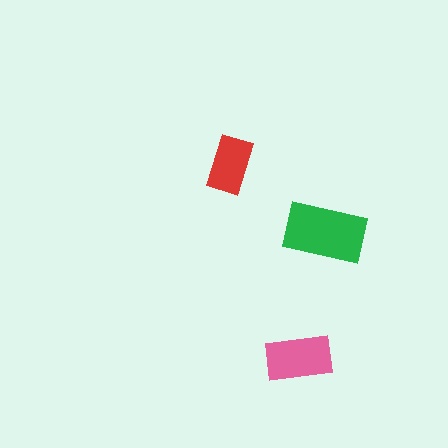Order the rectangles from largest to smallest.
the green one, the pink one, the red one.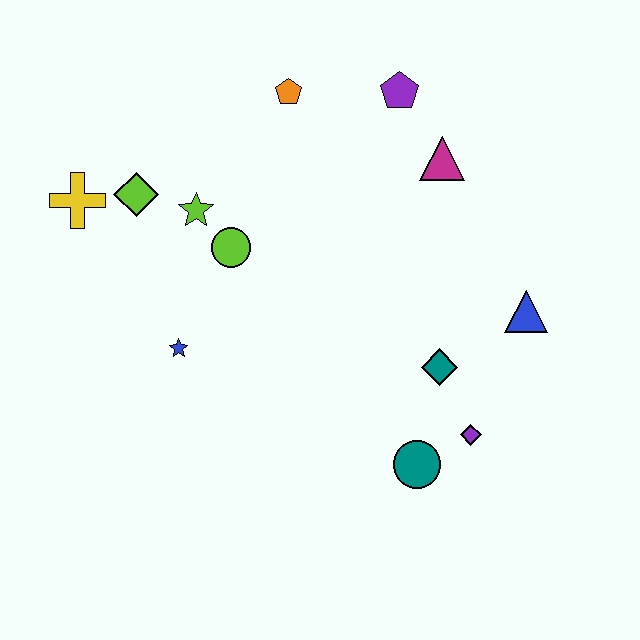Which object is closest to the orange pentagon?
The purple pentagon is closest to the orange pentagon.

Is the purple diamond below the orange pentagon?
Yes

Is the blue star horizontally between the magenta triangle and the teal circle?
No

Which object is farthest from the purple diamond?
The yellow cross is farthest from the purple diamond.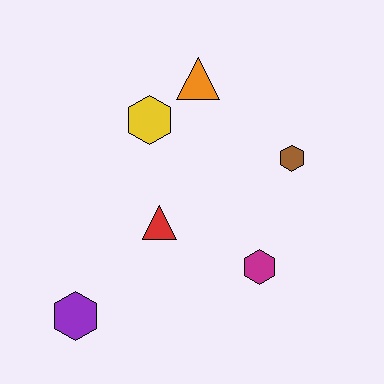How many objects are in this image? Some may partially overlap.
There are 6 objects.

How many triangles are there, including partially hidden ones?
There are 2 triangles.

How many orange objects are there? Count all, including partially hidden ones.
There is 1 orange object.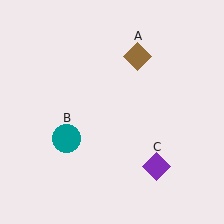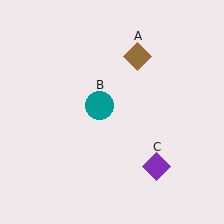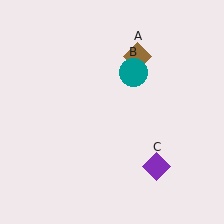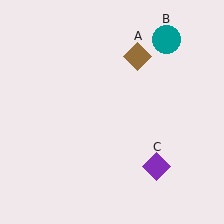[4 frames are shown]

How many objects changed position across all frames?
1 object changed position: teal circle (object B).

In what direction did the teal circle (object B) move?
The teal circle (object B) moved up and to the right.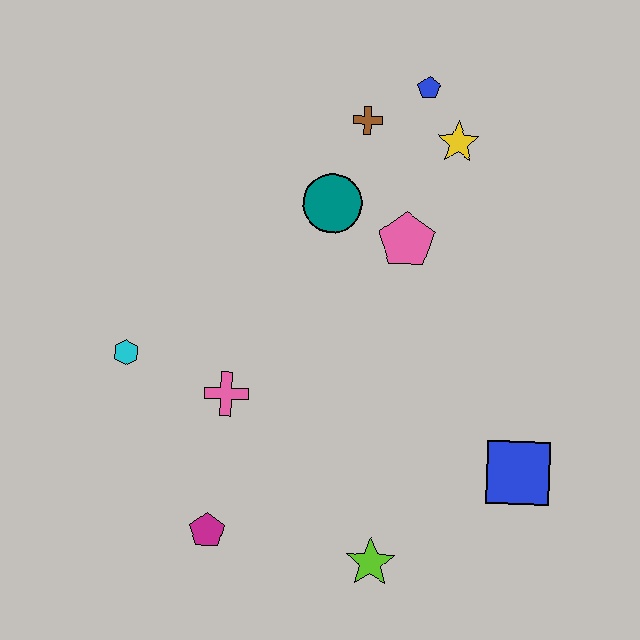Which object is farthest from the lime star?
The blue pentagon is farthest from the lime star.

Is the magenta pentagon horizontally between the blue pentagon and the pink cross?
No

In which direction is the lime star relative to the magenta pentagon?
The lime star is to the right of the magenta pentagon.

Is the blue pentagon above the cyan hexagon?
Yes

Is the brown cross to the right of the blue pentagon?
No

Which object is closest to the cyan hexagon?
The pink cross is closest to the cyan hexagon.